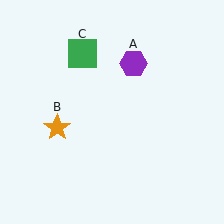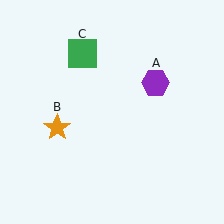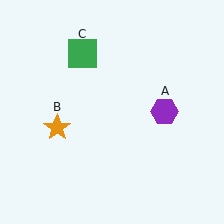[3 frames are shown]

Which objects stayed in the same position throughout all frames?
Orange star (object B) and green square (object C) remained stationary.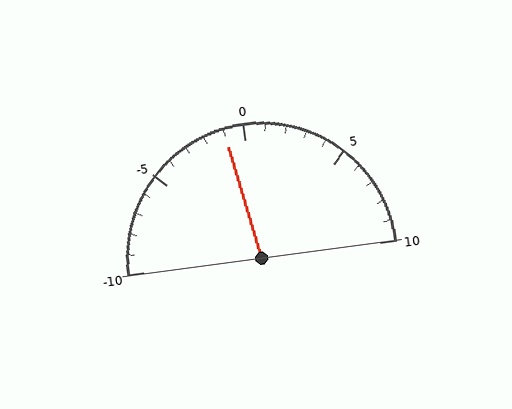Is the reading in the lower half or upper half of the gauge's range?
The reading is in the lower half of the range (-10 to 10).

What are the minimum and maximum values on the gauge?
The gauge ranges from -10 to 10.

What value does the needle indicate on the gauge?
The needle indicates approximately -1.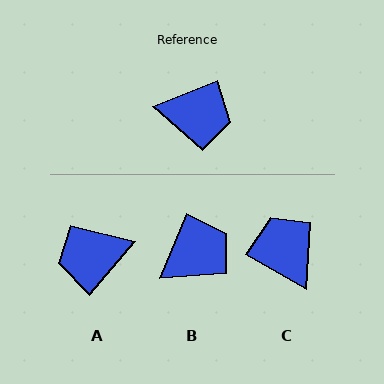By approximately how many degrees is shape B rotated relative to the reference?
Approximately 46 degrees counter-clockwise.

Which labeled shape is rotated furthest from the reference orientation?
A, about 152 degrees away.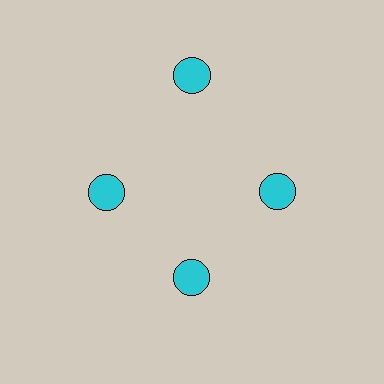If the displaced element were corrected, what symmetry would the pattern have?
It would have 4-fold rotational symmetry — the pattern would map onto itself every 90 degrees.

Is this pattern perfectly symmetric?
No. The 4 cyan circles are arranged in a ring, but one element near the 12 o'clock position is pushed outward from the center, breaking the 4-fold rotational symmetry.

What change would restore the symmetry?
The symmetry would be restored by moving it inward, back onto the ring so that all 4 circles sit at equal angles and equal distance from the center.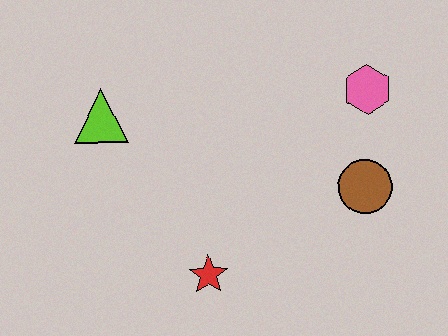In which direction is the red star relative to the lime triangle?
The red star is below the lime triangle.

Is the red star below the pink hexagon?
Yes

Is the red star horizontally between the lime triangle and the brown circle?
Yes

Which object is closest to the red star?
The brown circle is closest to the red star.